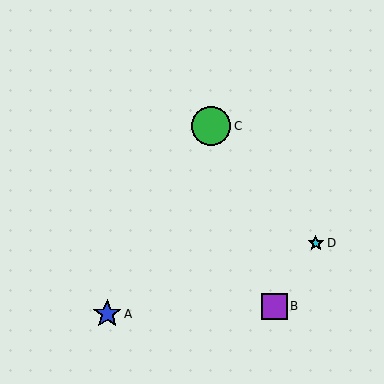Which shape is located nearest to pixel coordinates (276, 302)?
The purple square (labeled B) at (274, 306) is nearest to that location.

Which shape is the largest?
The green circle (labeled C) is the largest.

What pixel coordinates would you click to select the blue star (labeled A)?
Click at (107, 314) to select the blue star A.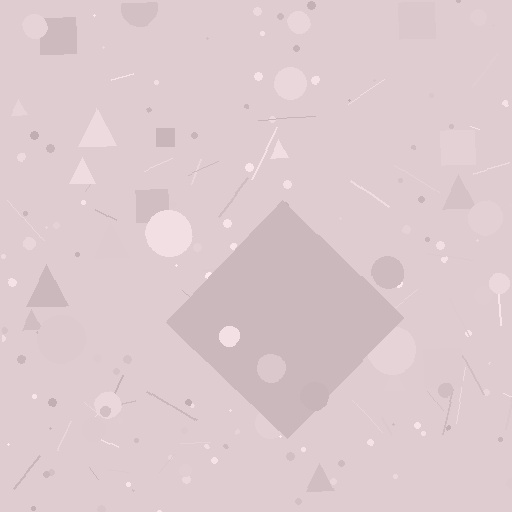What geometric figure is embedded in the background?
A diamond is embedded in the background.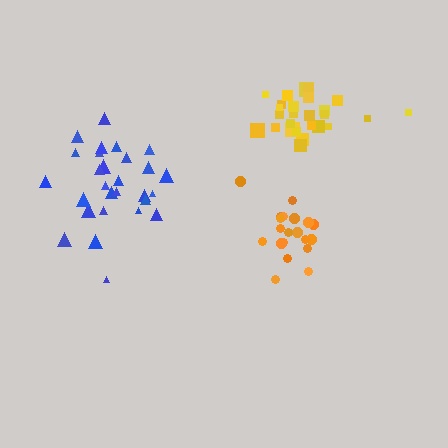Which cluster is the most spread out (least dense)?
Blue.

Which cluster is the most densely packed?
Orange.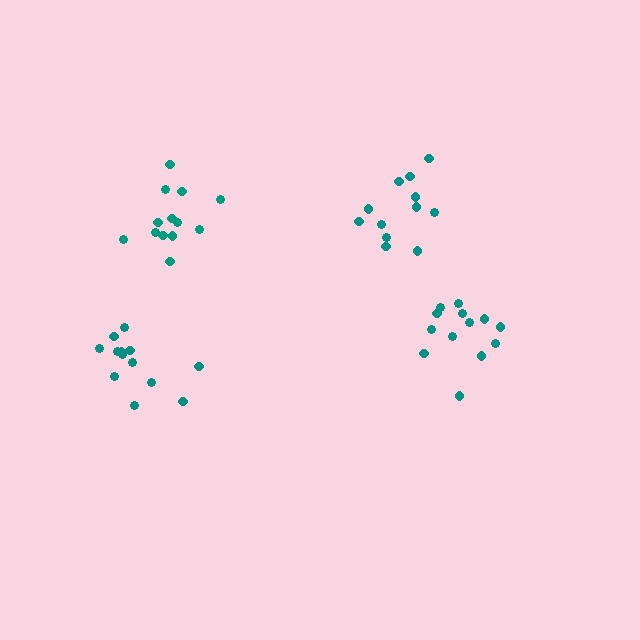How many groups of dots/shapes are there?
There are 4 groups.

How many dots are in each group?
Group 1: 13 dots, Group 2: 13 dots, Group 3: 13 dots, Group 4: 12 dots (51 total).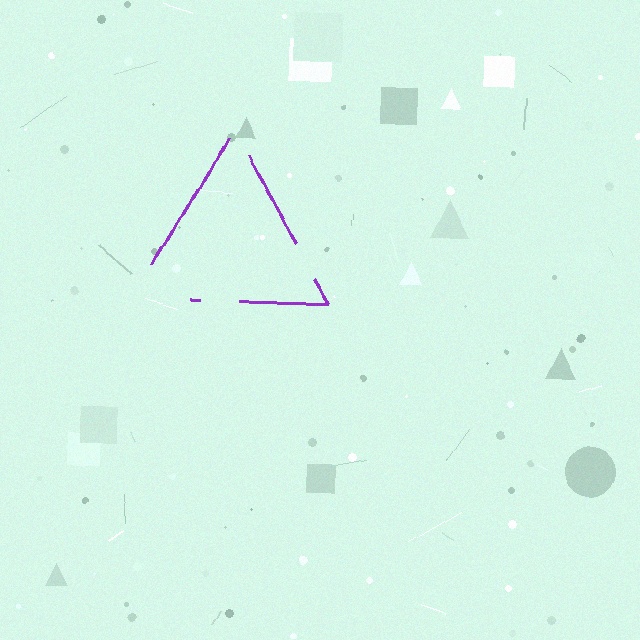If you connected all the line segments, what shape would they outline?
They would outline a triangle.